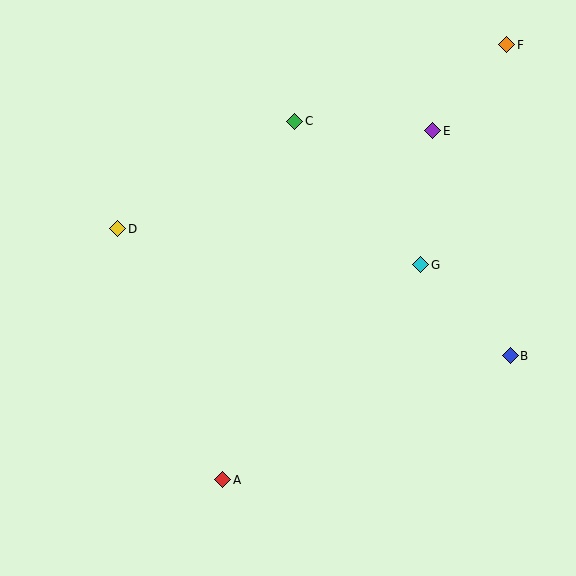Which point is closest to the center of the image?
Point G at (421, 265) is closest to the center.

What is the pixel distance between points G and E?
The distance between G and E is 135 pixels.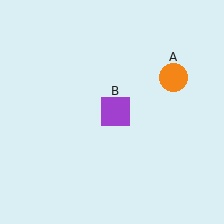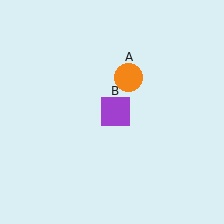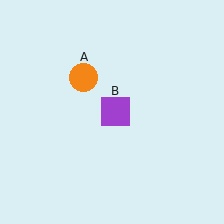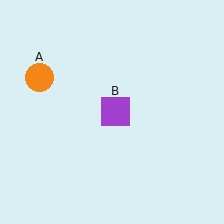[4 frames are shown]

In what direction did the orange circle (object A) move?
The orange circle (object A) moved left.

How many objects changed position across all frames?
1 object changed position: orange circle (object A).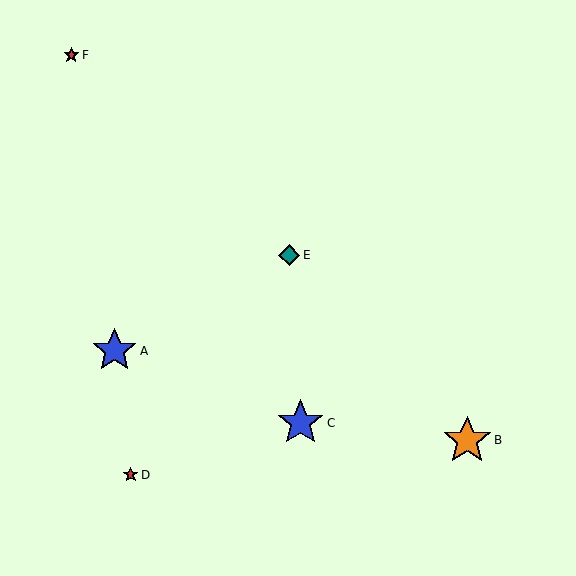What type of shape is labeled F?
Shape F is a red star.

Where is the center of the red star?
The center of the red star is at (71, 55).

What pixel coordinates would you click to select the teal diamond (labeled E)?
Click at (289, 255) to select the teal diamond E.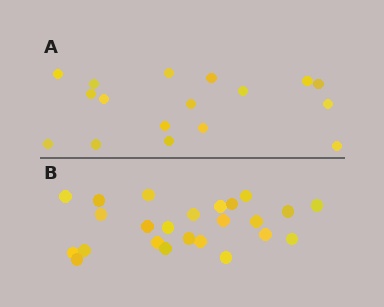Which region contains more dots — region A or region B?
Region B (the bottom region) has more dots.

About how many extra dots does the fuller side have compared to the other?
Region B has roughly 8 or so more dots than region A.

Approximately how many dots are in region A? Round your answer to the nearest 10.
About 20 dots. (The exact count is 17, which rounds to 20.)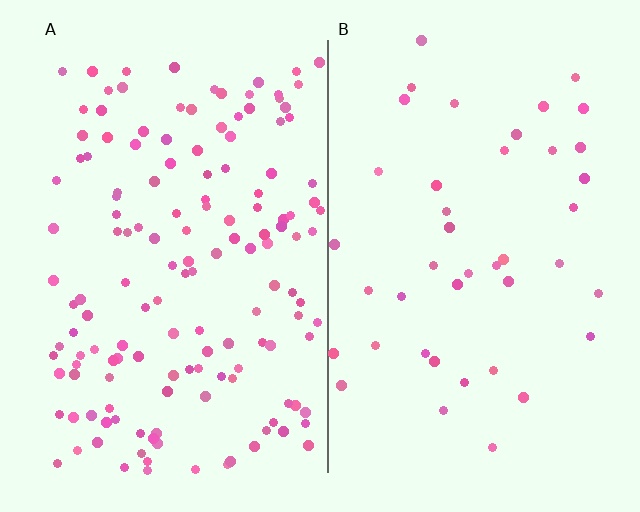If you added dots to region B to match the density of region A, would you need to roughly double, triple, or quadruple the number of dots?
Approximately triple.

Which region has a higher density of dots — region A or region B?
A (the left).